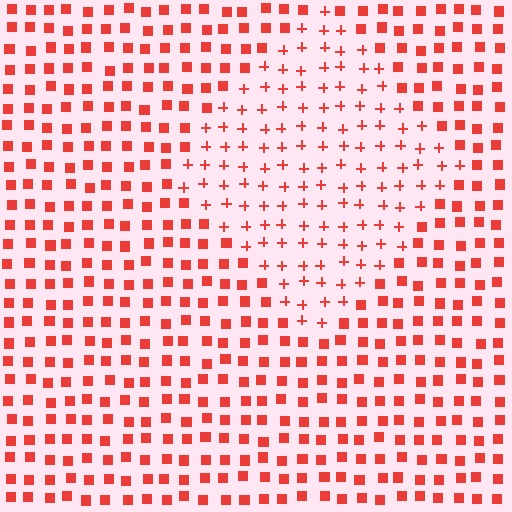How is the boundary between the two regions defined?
The boundary is defined by a change in element shape: plus signs inside vs. squares outside. All elements share the same color and spacing.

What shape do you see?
I see a diamond.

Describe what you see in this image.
The image is filled with small red elements arranged in a uniform grid. A diamond-shaped region contains plus signs, while the surrounding area contains squares. The boundary is defined purely by the change in element shape.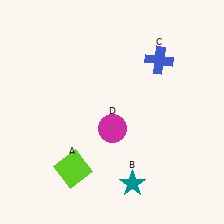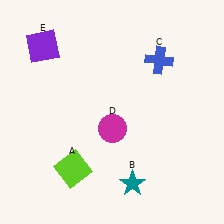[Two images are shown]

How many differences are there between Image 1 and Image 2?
There is 1 difference between the two images.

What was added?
A purple square (E) was added in Image 2.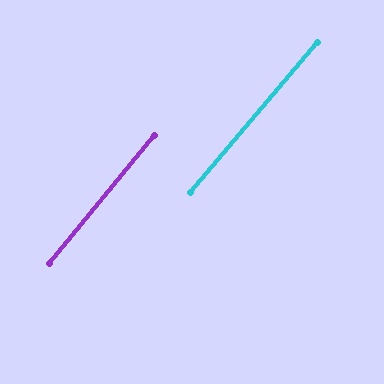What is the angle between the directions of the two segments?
Approximately 1 degree.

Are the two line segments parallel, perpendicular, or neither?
Parallel — their directions differ by only 0.9°.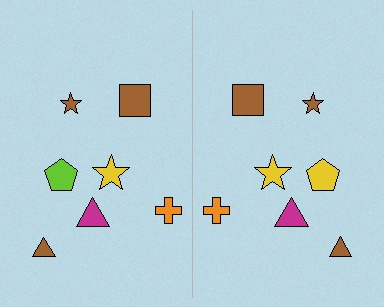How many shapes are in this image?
There are 14 shapes in this image.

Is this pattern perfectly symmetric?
No, the pattern is not perfectly symmetric. The yellow pentagon on the right side breaks the symmetry — its mirror counterpart is lime.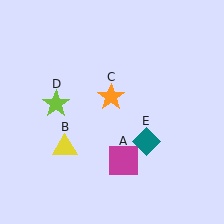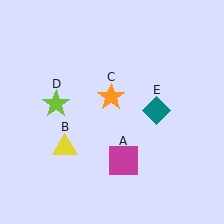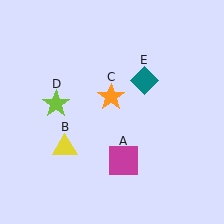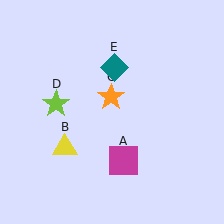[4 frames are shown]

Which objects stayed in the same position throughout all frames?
Magenta square (object A) and yellow triangle (object B) and orange star (object C) and lime star (object D) remained stationary.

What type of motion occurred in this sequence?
The teal diamond (object E) rotated counterclockwise around the center of the scene.